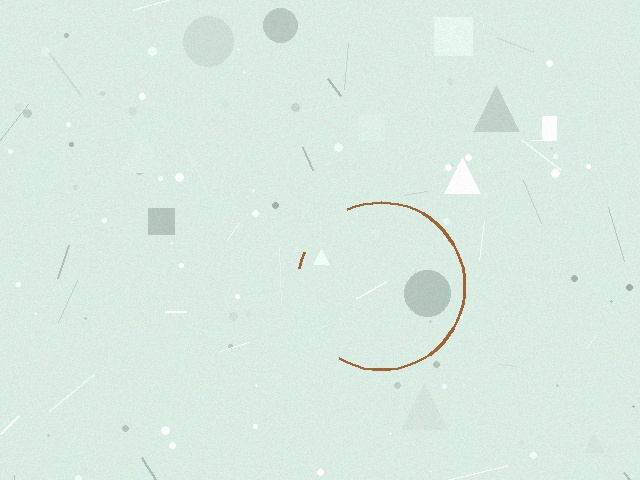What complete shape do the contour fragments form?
The contour fragments form a circle.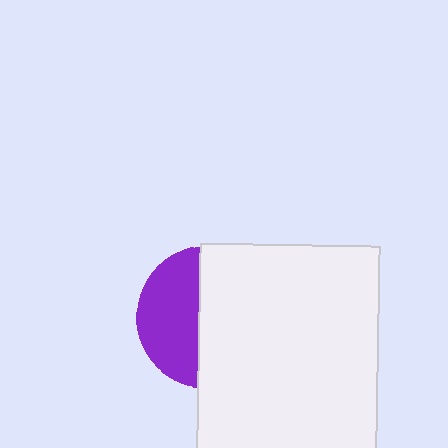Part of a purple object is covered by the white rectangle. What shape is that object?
It is a circle.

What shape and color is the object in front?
The object in front is a white rectangle.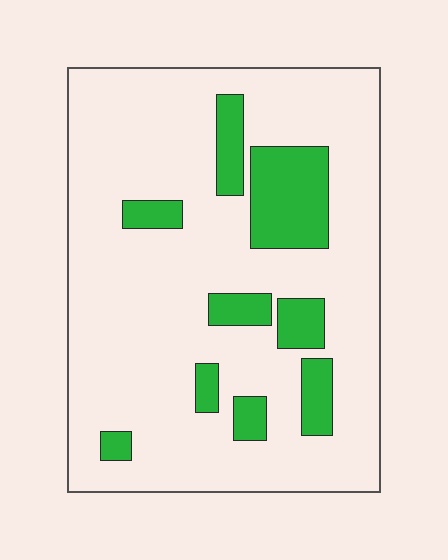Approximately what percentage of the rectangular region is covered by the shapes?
Approximately 20%.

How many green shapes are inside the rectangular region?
9.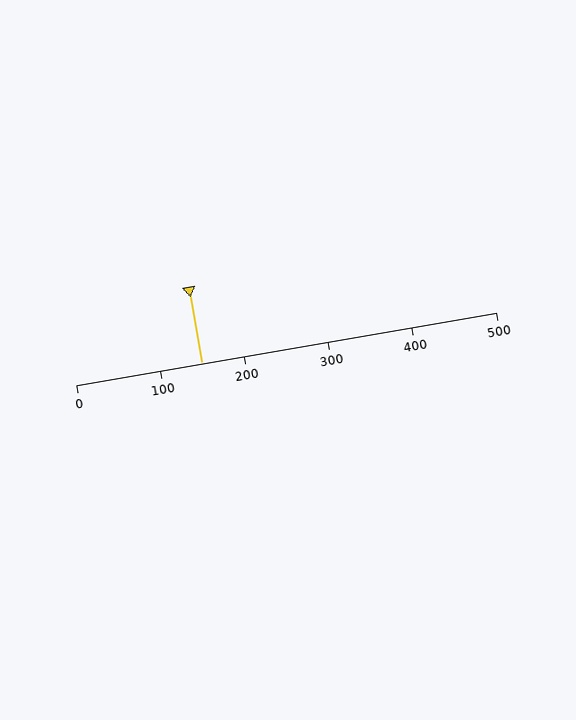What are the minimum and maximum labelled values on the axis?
The axis runs from 0 to 500.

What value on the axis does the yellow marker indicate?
The marker indicates approximately 150.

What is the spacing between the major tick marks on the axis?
The major ticks are spaced 100 apart.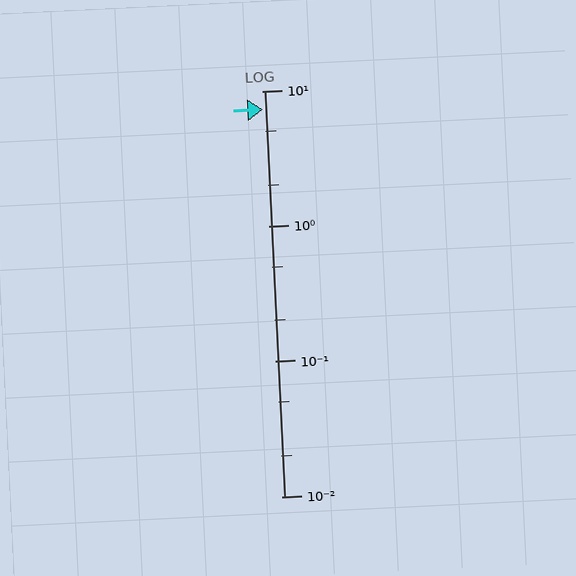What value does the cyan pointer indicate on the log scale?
The pointer indicates approximately 7.3.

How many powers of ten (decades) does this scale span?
The scale spans 3 decades, from 0.01 to 10.